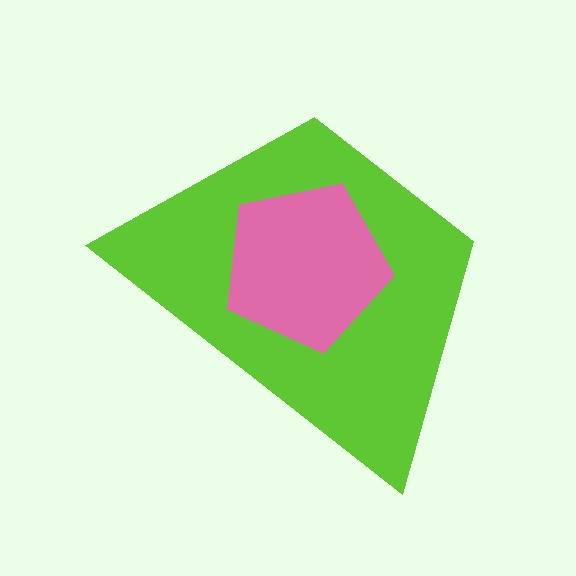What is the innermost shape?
The pink pentagon.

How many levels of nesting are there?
2.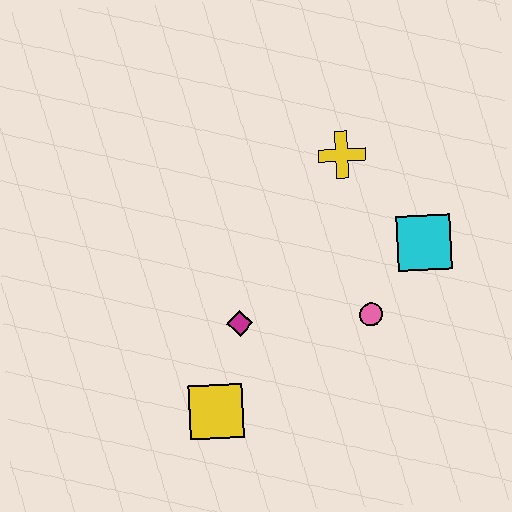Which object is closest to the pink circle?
The cyan square is closest to the pink circle.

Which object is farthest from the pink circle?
The yellow square is farthest from the pink circle.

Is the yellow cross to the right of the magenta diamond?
Yes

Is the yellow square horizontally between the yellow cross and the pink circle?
No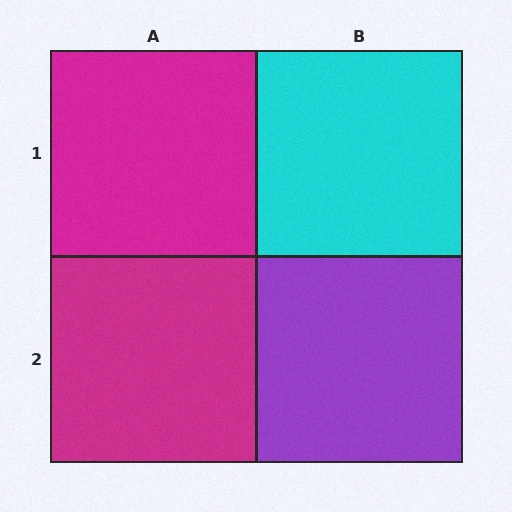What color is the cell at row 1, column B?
Cyan.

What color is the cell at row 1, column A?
Magenta.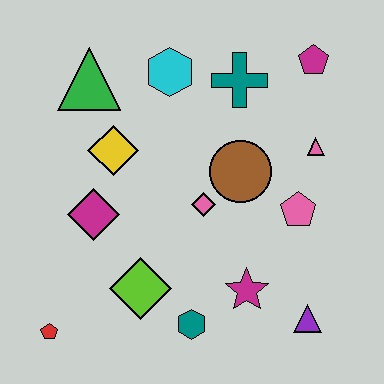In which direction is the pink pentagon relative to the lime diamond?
The pink pentagon is to the right of the lime diamond.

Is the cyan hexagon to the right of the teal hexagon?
No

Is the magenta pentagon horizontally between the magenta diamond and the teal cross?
No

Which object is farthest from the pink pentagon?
The red pentagon is farthest from the pink pentagon.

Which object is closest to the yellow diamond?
The magenta diamond is closest to the yellow diamond.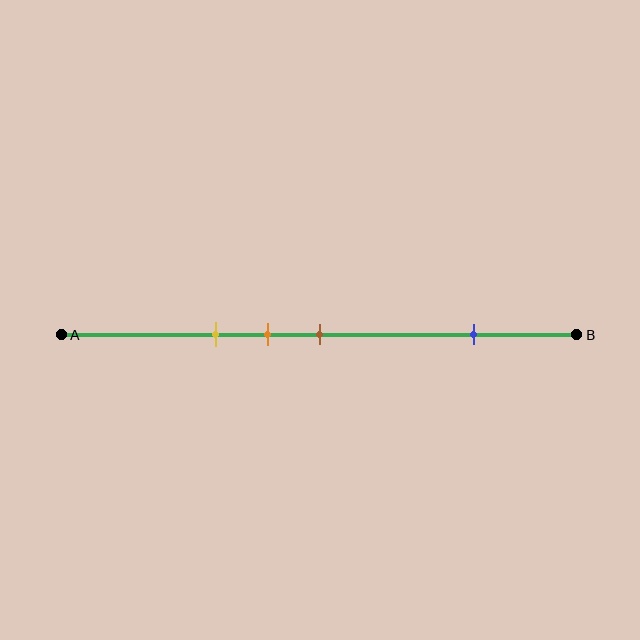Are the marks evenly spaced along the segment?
No, the marks are not evenly spaced.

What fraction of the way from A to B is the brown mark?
The brown mark is approximately 50% (0.5) of the way from A to B.